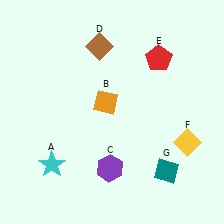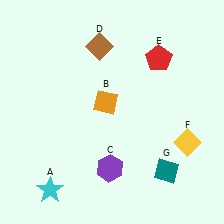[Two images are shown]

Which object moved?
The cyan star (A) moved down.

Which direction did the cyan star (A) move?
The cyan star (A) moved down.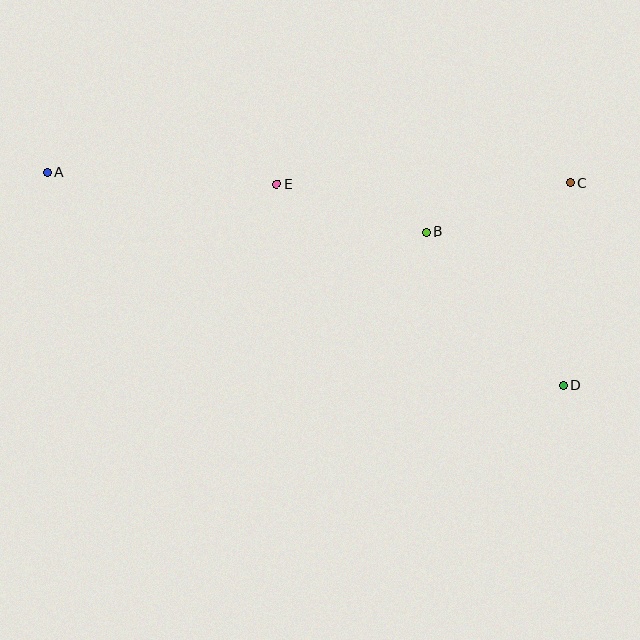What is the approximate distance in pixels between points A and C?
The distance between A and C is approximately 523 pixels.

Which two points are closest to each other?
Points B and C are closest to each other.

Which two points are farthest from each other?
Points A and D are farthest from each other.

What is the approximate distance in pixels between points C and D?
The distance between C and D is approximately 203 pixels.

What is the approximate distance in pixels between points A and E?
The distance between A and E is approximately 229 pixels.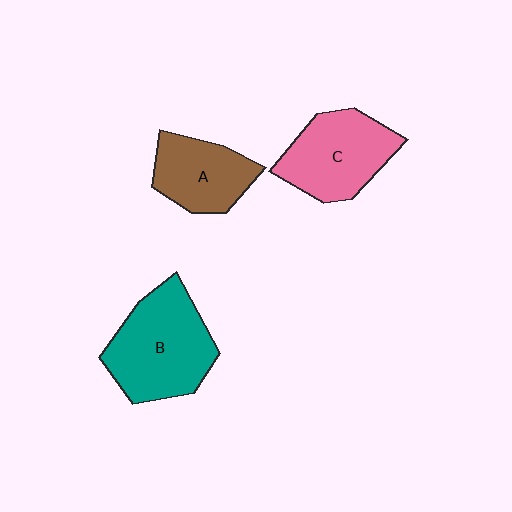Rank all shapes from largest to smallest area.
From largest to smallest: B (teal), C (pink), A (brown).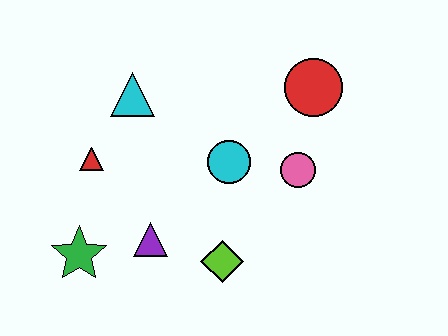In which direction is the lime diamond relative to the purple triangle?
The lime diamond is to the right of the purple triangle.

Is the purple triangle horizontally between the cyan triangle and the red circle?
Yes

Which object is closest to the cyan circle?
The pink circle is closest to the cyan circle.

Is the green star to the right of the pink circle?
No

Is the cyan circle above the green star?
Yes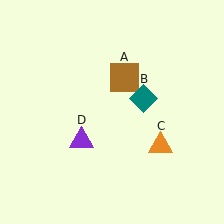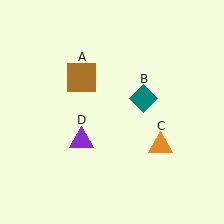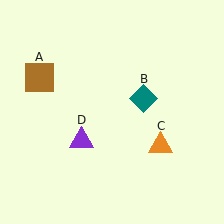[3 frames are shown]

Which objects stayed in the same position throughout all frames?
Teal diamond (object B) and orange triangle (object C) and purple triangle (object D) remained stationary.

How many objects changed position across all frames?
1 object changed position: brown square (object A).